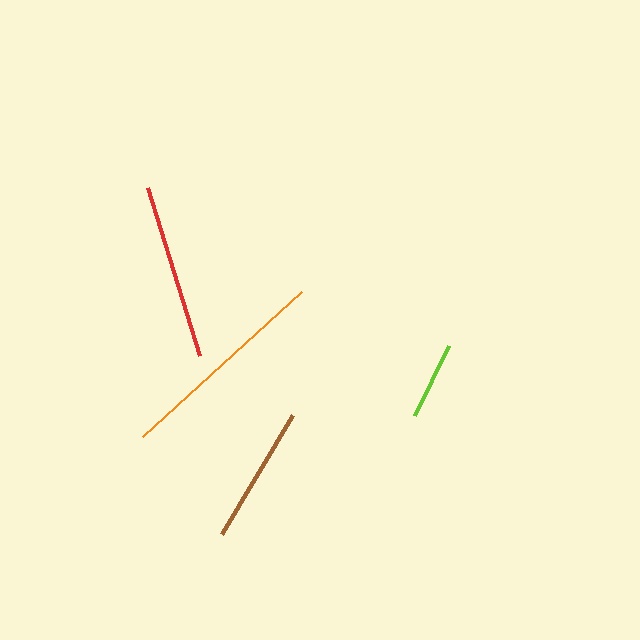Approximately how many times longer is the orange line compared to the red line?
The orange line is approximately 1.2 times the length of the red line.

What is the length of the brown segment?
The brown segment is approximately 138 pixels long.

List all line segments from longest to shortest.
From longest to shortest: orange, red, brown, lime.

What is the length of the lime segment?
The lime segment is approximately 78 pixels long.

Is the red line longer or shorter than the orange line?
The orange line is longer than the red line.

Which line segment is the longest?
The orange line is the longest at approximately 215 pixels.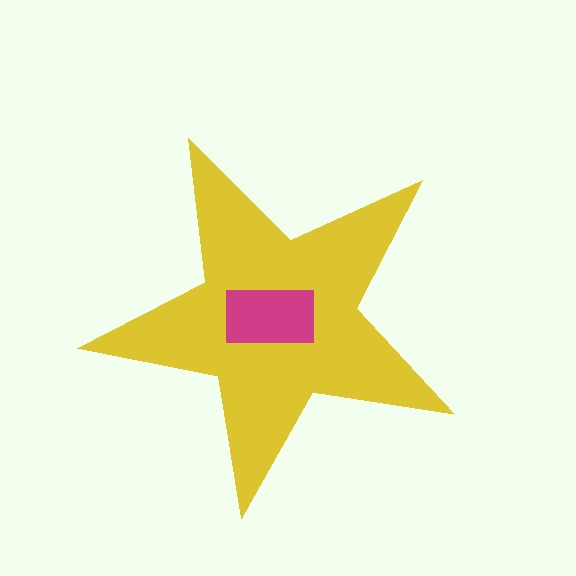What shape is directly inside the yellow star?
The magenta rectangle.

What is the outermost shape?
The yellow star.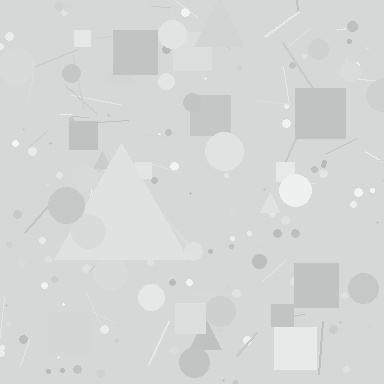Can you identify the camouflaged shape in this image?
The camouflaged shape is a triangle.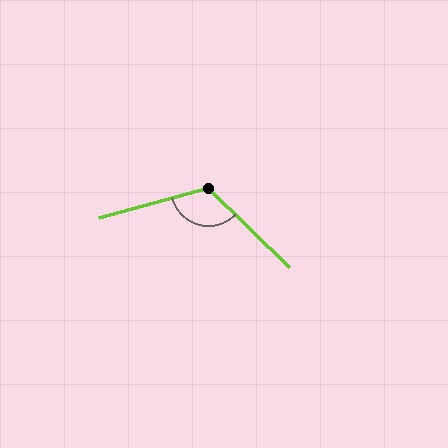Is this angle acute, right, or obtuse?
It is obtuse.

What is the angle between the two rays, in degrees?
Approximately 121 degrees.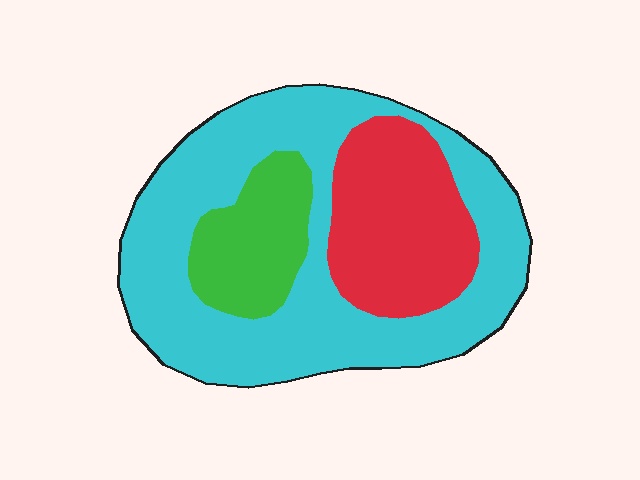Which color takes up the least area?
Green, at roughly 15%.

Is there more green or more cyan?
Cyan.